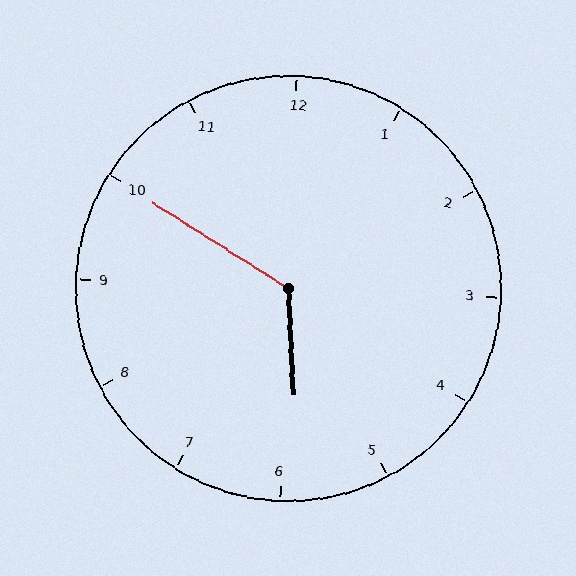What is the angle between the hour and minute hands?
Approximately 125 degrees.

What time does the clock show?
5:50.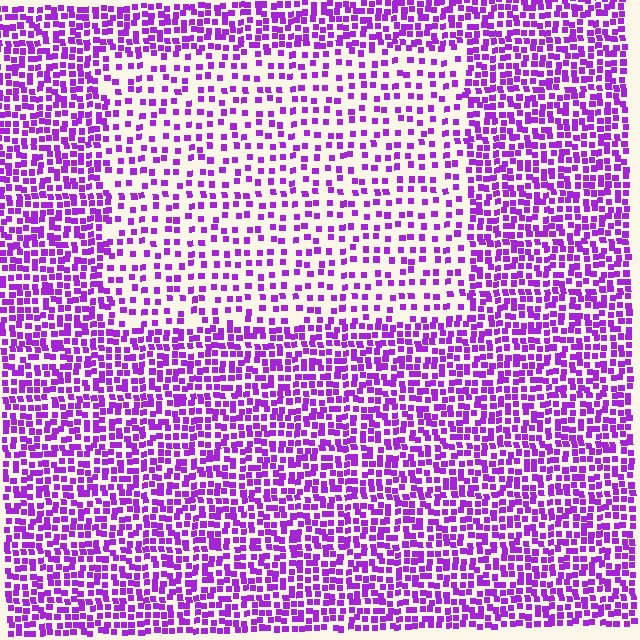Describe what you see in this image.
The image contains small purple elements arranged at two different densities. A rectangle-shaped region is visible where the elements are less densely packed than the surrounding area.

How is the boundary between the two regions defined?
The boundary is defined by a change in element density (approximately 2.1x ratio). All elements are the same color, size, and shape.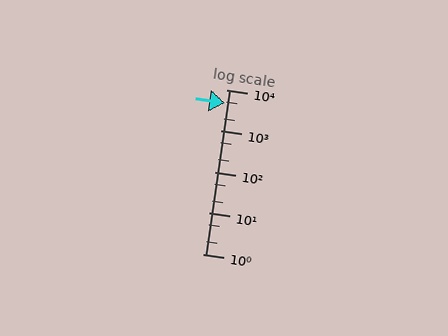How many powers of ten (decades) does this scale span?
The scale spans 4 decades, from 1 to 10000.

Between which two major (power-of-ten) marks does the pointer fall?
The pointer is between 1000 and 10000.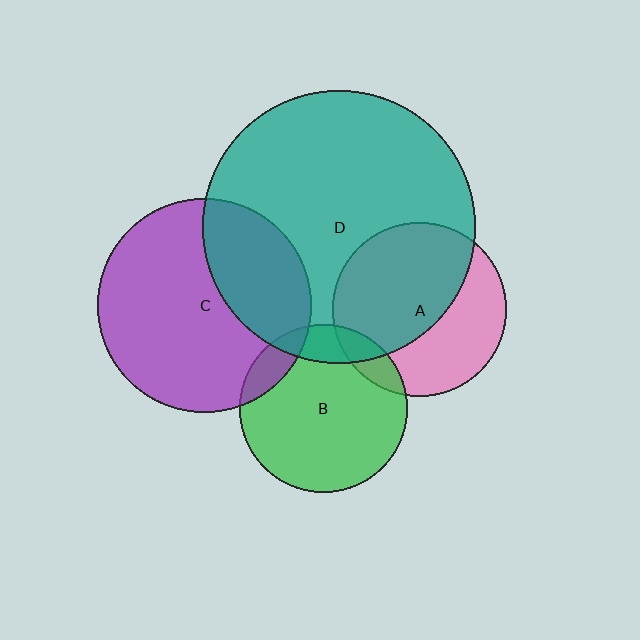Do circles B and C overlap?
Yes.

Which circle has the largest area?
Circle D (teal).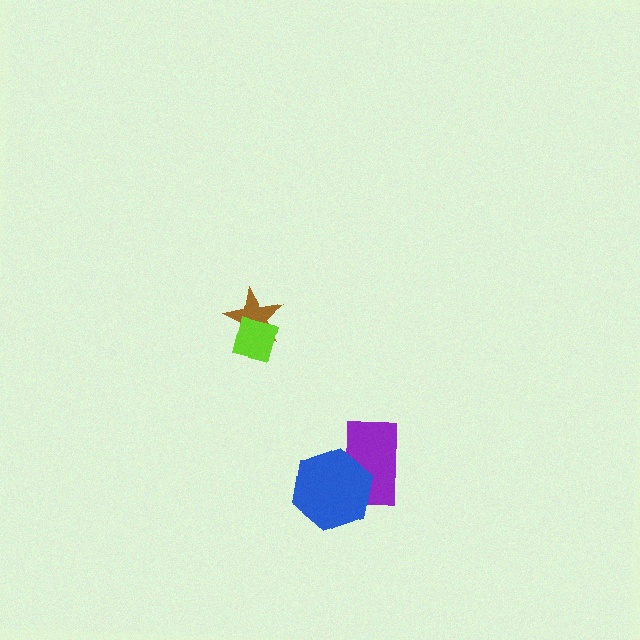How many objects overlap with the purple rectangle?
1 object overlaps with the purple rectangle.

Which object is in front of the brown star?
The lime square is in front of the brown star.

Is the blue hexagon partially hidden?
No, no other shape covers it.